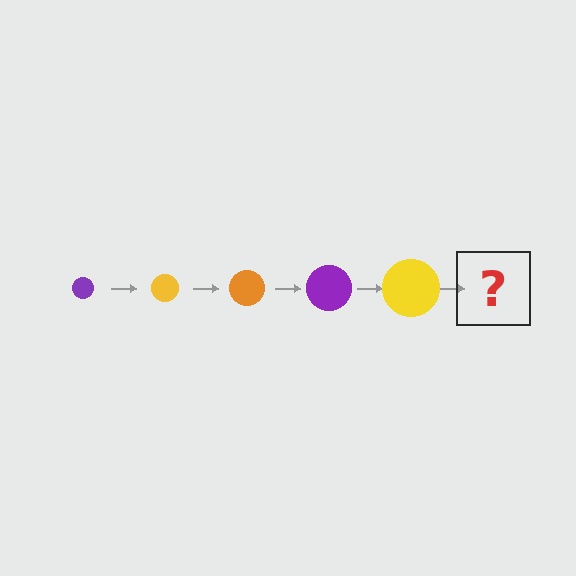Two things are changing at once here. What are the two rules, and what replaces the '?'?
The two rules are that the circle grows larger each step and the color cycles through purple, yellow, and orange. The '?' should be an orange circle, larger than the previous one.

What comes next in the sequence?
The next element should be an orange circle, larger than the previous one.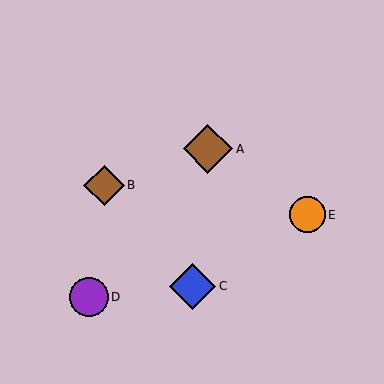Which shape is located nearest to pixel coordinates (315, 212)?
The orange circle (labeled E) at (307, 215) is nearest to that location.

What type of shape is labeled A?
Shape A is a brown diamond.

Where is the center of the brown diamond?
The center of the brown diamond is at (104, 185).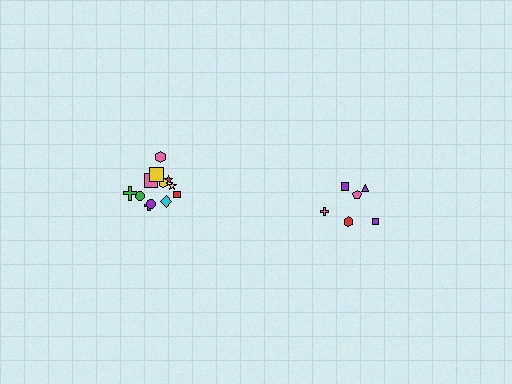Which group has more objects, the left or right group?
The left group.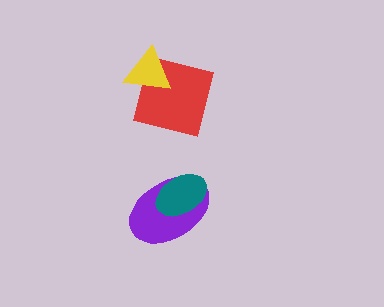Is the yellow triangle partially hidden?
No, no other shape covers it.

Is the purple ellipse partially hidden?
Yes, it is partially covered by another shape.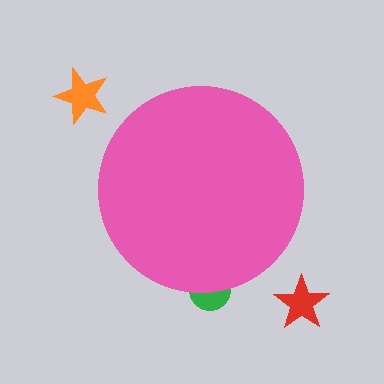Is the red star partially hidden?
No, the red star is fully visible.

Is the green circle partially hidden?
Yes, the green circle is partially hidden behind the pink circle.